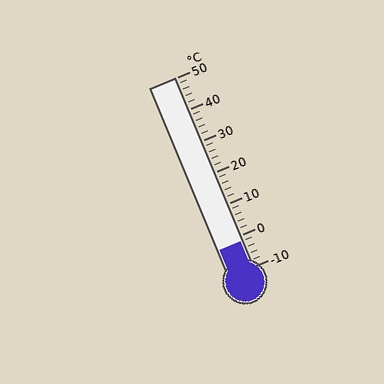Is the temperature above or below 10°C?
The temperature is below 10°C.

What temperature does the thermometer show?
The thermometer shows approximately -2°C.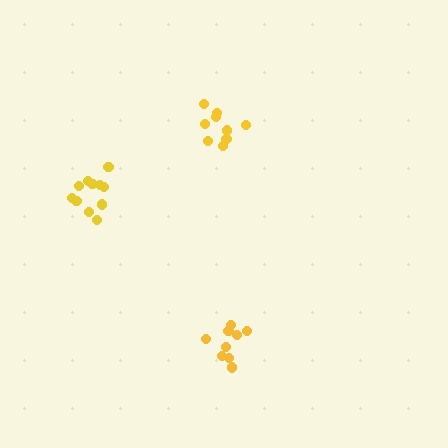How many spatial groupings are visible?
There are 3 spatial groupings.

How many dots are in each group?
Group 1: 9 dots, Group 2: 9 dots, Group 3: 11 dots (29 total).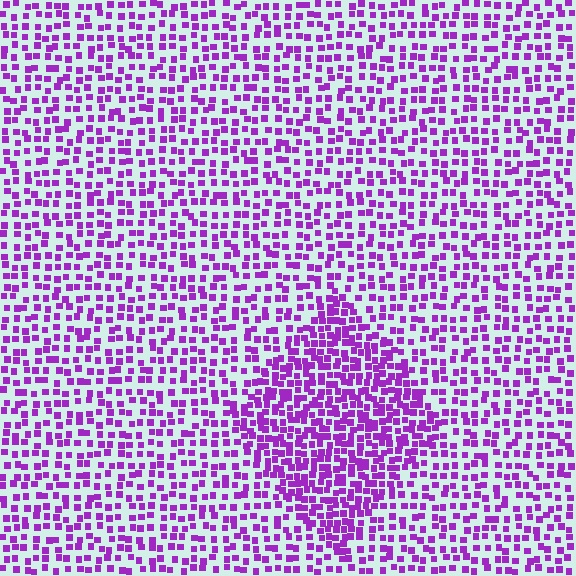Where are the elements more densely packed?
The elements are more densely packed inside the diamond boundary.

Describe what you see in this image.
The image contains small purple elements arranged at two different densities. A diamond-shaped region is visible where the elements are more densely packed than the surrounding area.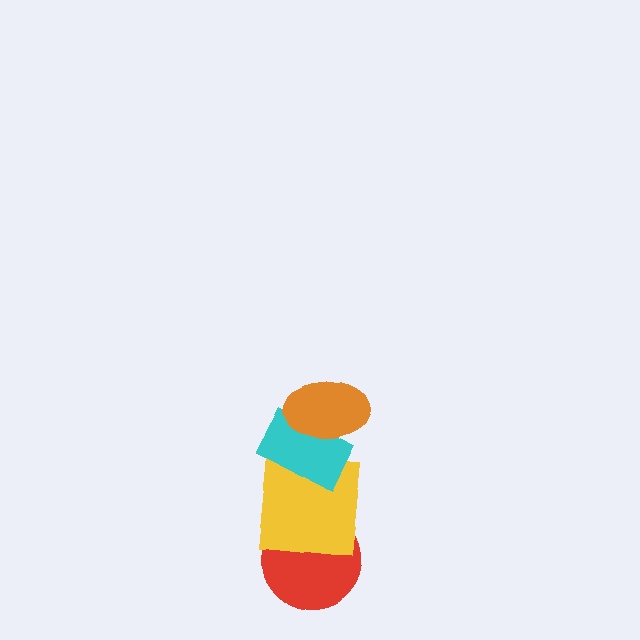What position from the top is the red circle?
The red circle is 4th from the top.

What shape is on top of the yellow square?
The cyan rectangle is on top of the yellow square.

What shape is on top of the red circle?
The yellow square is on top of the red circle.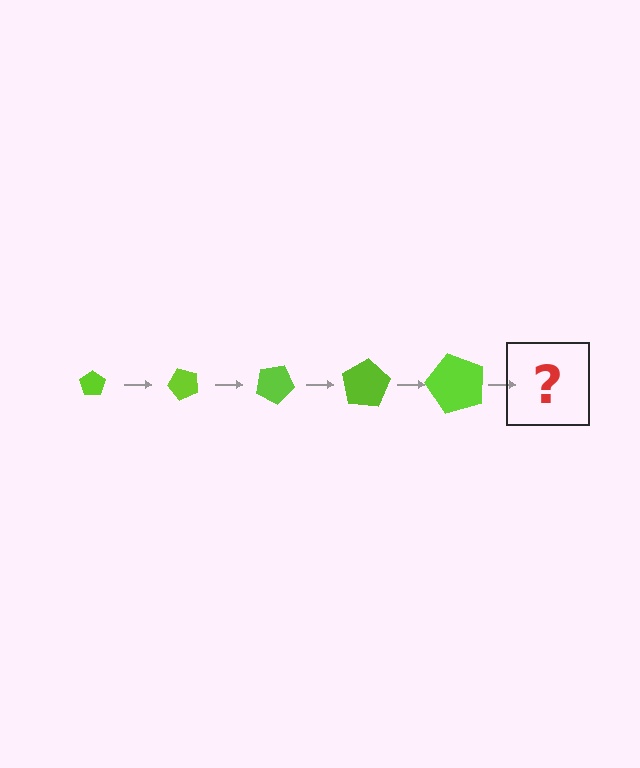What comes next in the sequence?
The next element should be a pentagon, larger than the previous one and rotated 250 degrees from the start.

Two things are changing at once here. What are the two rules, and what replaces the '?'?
The two rules are that the pentagon grows larger each step and it rotates 50 degrees each step. The '?' should be a pentagon, larger than the previous one and rotated 250 degrees from the start.